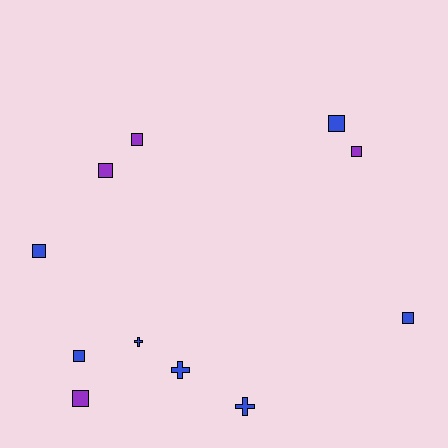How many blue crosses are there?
There are 3 blue crosses.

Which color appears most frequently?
Blue, with 7 objects.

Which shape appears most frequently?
Square, with 8 objects.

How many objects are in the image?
There are 11 objects.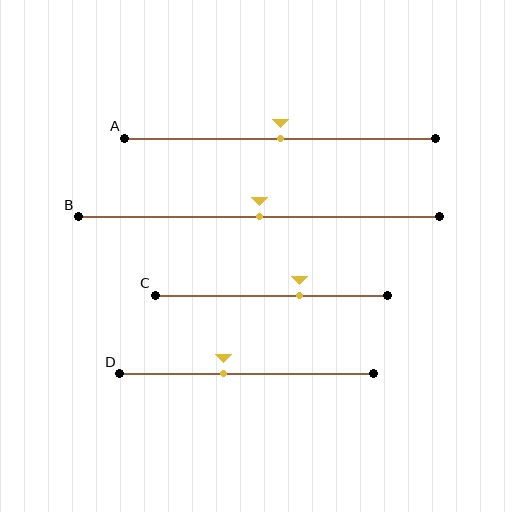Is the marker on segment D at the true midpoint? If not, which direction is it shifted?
No, the marker on segment D is shifted to the left by about 9% of the segment length.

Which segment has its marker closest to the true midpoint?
Segment A has its marker closest to the true midpoint.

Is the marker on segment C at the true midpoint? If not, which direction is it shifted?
No, the marker on segment C is shifted to the right by about 12% of the segment length.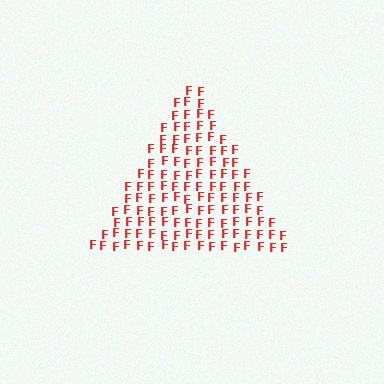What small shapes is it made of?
It is made of small letter F's.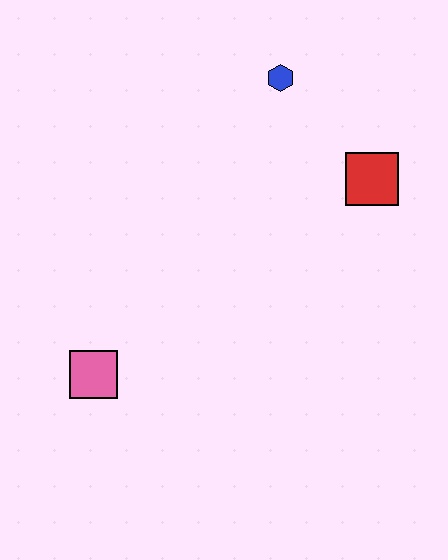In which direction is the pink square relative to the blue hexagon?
The pink square is below the blue hexagon.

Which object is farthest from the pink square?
The blue hexagon is farthest from the pink square.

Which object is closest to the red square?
The blue hexagon is closest to the red square.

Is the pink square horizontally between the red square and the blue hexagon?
No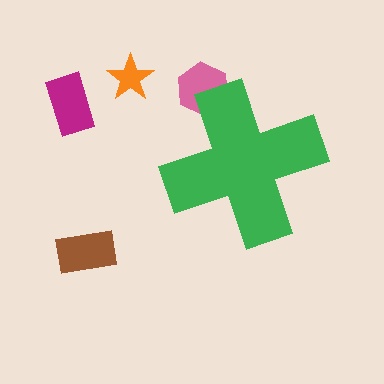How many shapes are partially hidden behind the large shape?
1 shape is partially hidden.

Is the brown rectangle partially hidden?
No, the brown rectangle is fully visible.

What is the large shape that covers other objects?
A green cross.